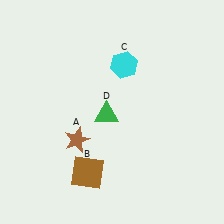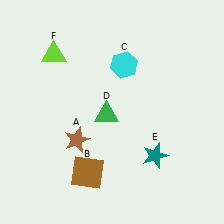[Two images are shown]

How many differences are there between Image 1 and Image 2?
There are 2 differences between the two images.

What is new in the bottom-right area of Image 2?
A teal star (E) was added in the bottom-right area of Image 2.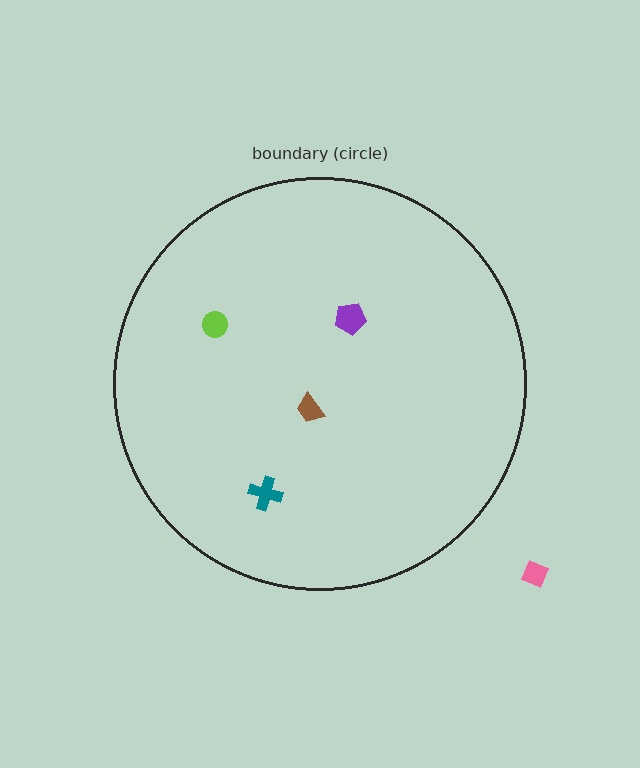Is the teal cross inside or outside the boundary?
Inside.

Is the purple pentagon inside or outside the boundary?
Inside.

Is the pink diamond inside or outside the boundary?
Outside.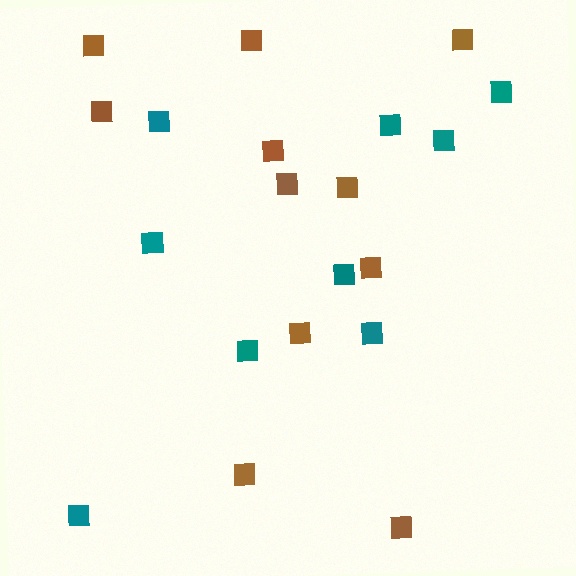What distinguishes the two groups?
There are 2 groups: one group of teal squares (9) and one group of brown squares (11).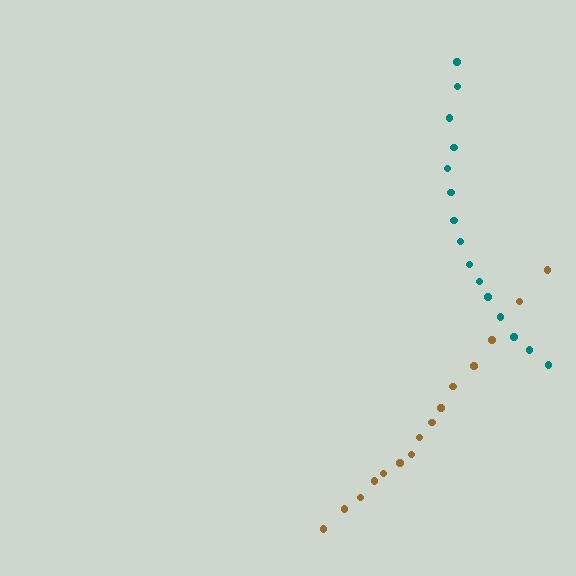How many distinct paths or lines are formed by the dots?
There are 2 distinct paths.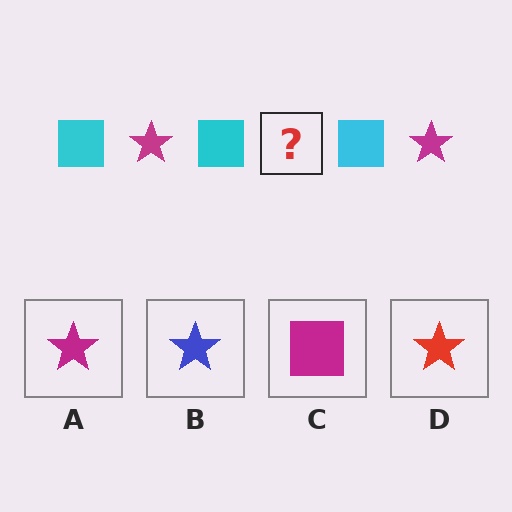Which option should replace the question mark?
Option A.